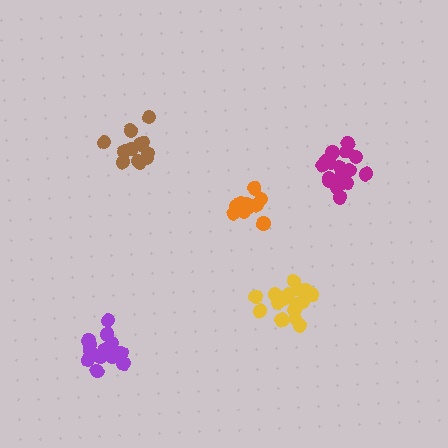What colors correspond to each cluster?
The clusters are colored: yellow, magenta, orange, brown, purple.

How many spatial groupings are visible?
There are 5 spatial groupings.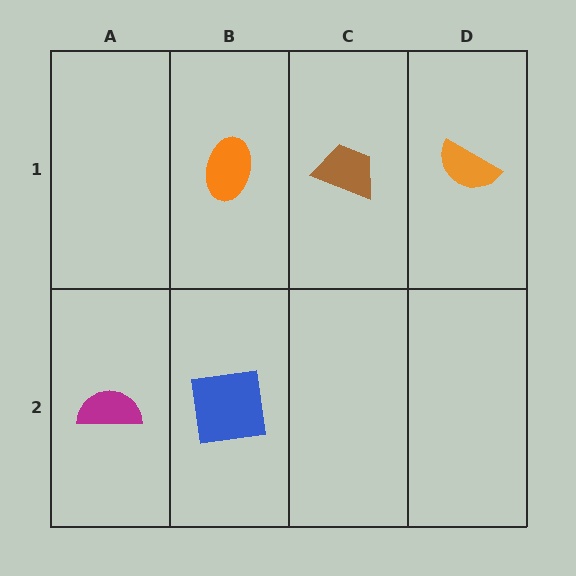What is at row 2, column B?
A blue square.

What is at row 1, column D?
An orange semicircle.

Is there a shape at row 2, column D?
No, that cell is empty.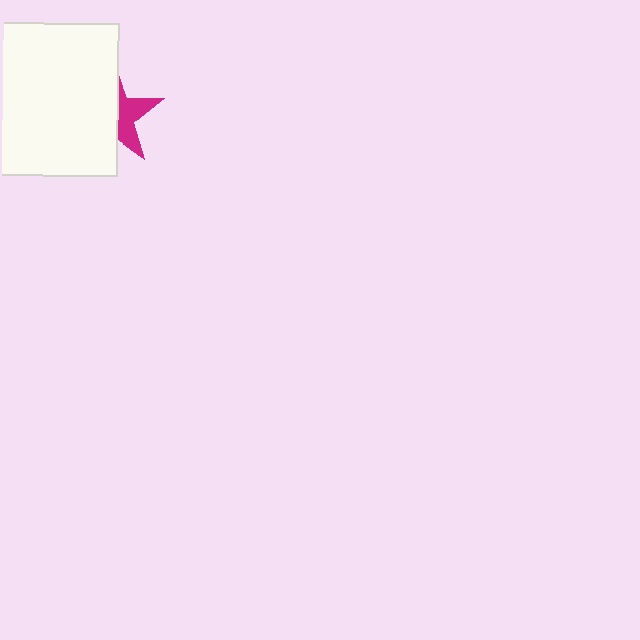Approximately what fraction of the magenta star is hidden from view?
Roughly 60% of the magenta star is hidden behind the white square.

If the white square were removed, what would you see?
You would see the complete magenta star.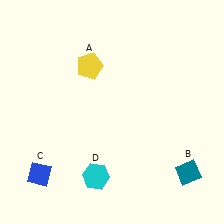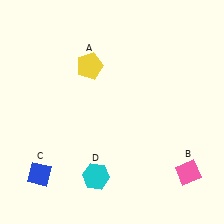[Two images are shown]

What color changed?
The diamond (B) changed from teal in Image 1 to pink in Image 2.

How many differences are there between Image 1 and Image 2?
There is 1 difference between the two images.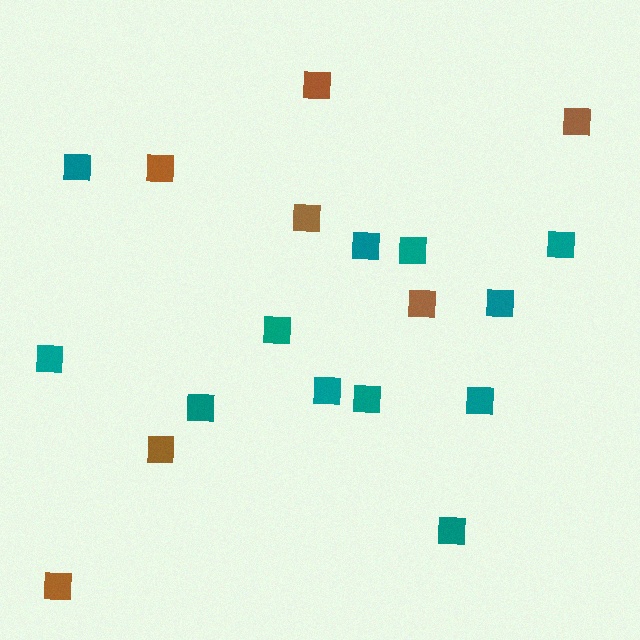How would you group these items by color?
There are 2 groups: one group of brown squares (7) and one group of teal squares (12).